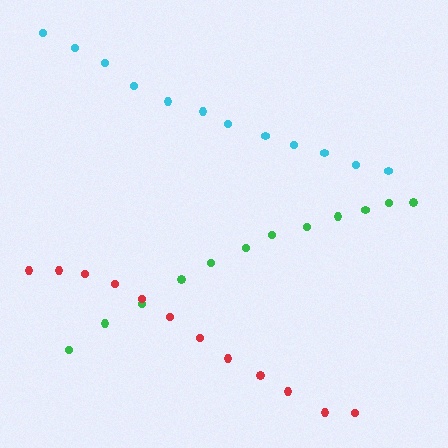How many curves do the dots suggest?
There are 3 distinct paths.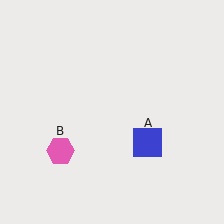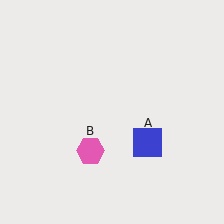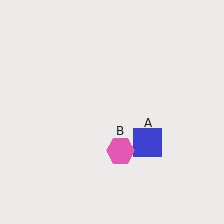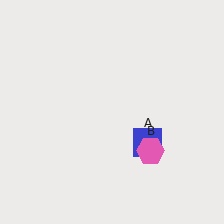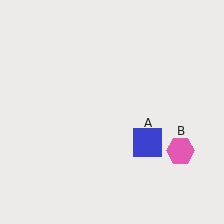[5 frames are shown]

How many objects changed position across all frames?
1 object changed position: pink hexagon (object B).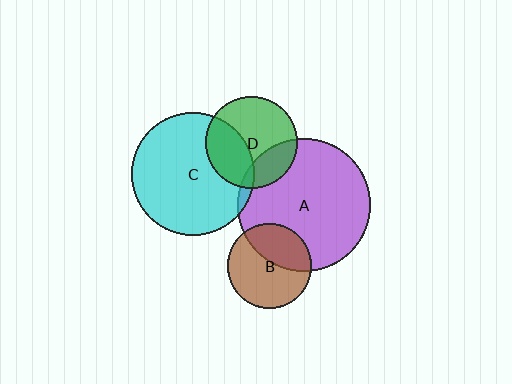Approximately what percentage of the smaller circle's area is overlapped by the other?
Approximately 5%.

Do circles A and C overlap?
Yes.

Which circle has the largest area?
Circle A (purple).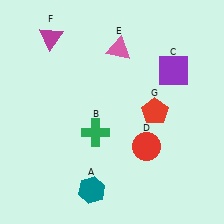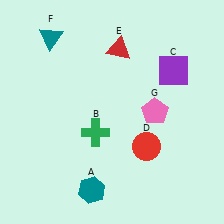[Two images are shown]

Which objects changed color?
E changed from pink to red. F changed from magenta to teal. G changed from red to pink.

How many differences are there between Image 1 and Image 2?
There are 3 differences between the two images.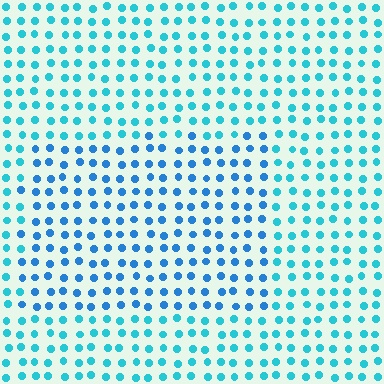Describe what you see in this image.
The image is filled with small cyan elements in a uniform arrangement. A rectangle-shaped region is visible where the elements are tinted to a slightly different hue, forming a subtle color boundary.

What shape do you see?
I see a rectangle.